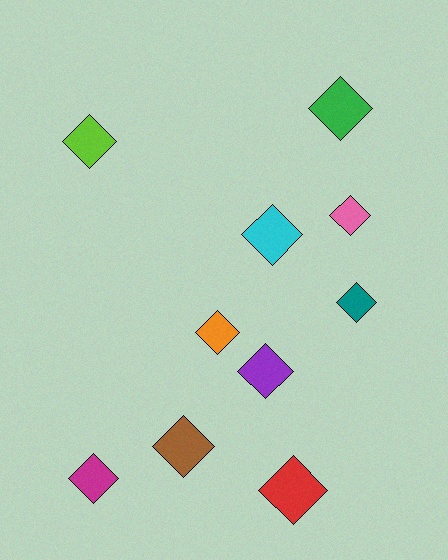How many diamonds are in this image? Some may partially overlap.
There are 10 diamonds.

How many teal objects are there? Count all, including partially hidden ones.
There is 1 teal object.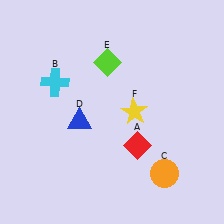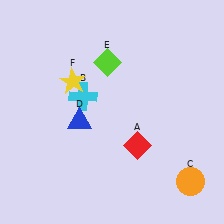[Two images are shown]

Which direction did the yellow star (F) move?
The yellow star (F) moved left.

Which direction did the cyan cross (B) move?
The cyan cross (B) moved right.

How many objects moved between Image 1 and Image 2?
3 objects moved between the two images.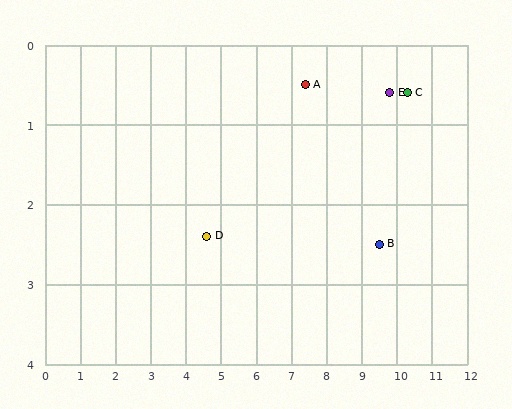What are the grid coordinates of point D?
Point D is at approximately (4.6, 2.4).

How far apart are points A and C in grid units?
Points A and C are about 2.9 grid units apart.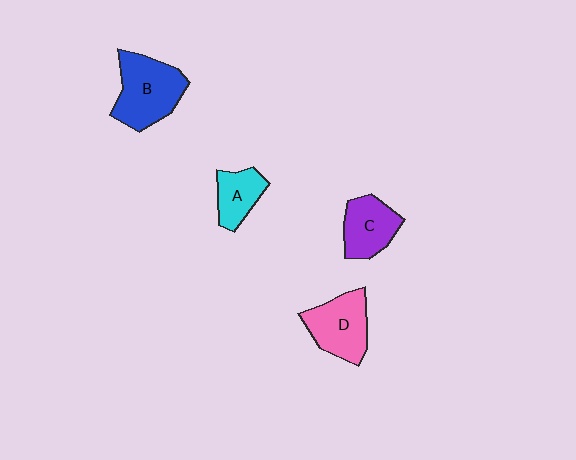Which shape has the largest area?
Shape B (blue).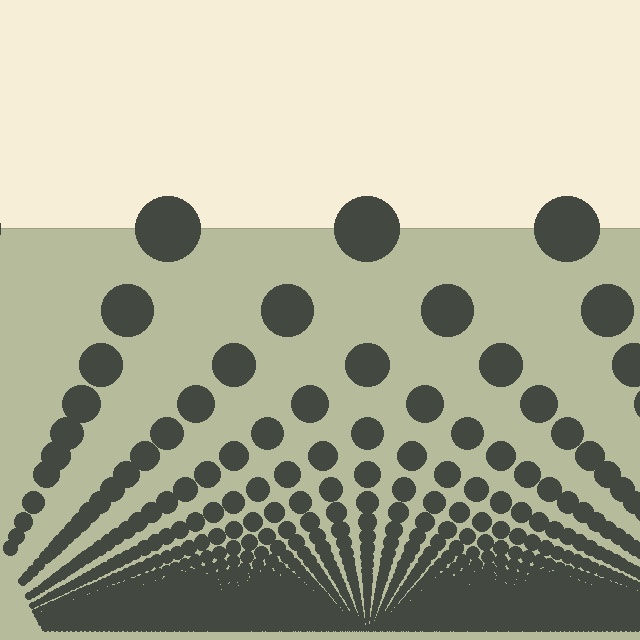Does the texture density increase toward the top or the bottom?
Density increases toward the bottom.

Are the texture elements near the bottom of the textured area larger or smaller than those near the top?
Smaller. The gradient is inverted — elements near the bottom are smaller and denser.